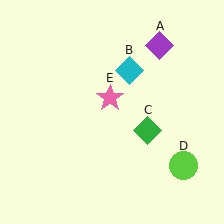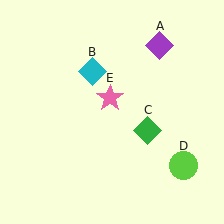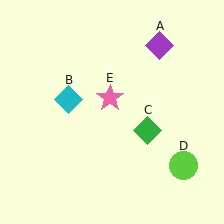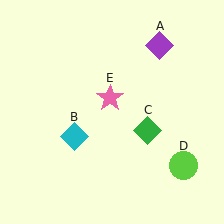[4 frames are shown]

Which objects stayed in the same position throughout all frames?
Purple diamond (object A) and green diamond (object C) and lime circle (object D) and pink star (object E) remained stationary.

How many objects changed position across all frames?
1 object changed position: cyan diamond (object B).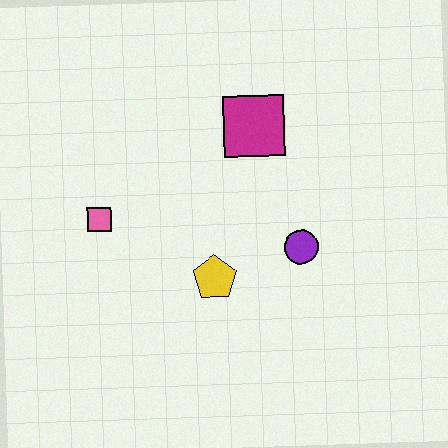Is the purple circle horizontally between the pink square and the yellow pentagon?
No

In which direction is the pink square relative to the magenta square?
The pink square is to the left of the magenta square.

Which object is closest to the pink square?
The yellow pentagon is closest to the pink square.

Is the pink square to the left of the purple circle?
Yes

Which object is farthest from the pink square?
The purple circle is farthest from the pink square.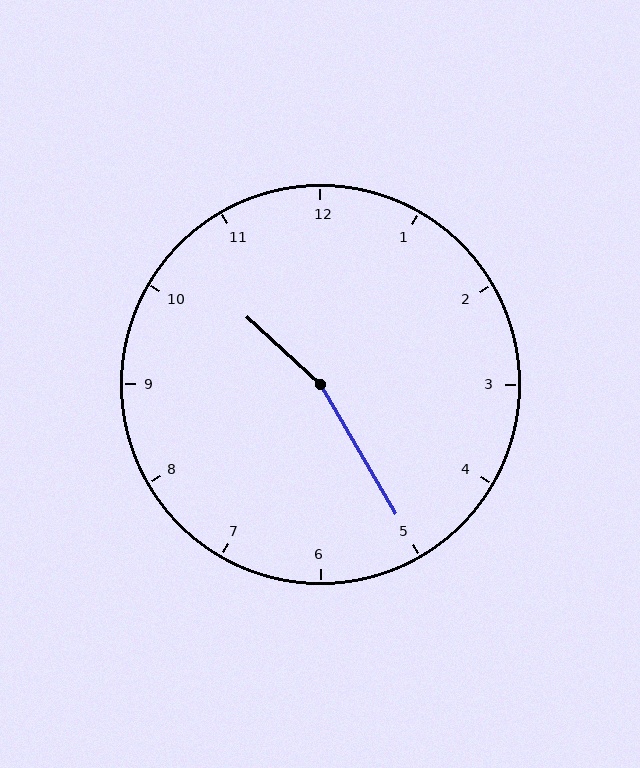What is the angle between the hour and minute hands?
Approximately 162 degrees.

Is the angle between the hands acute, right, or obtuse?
It is obtuse.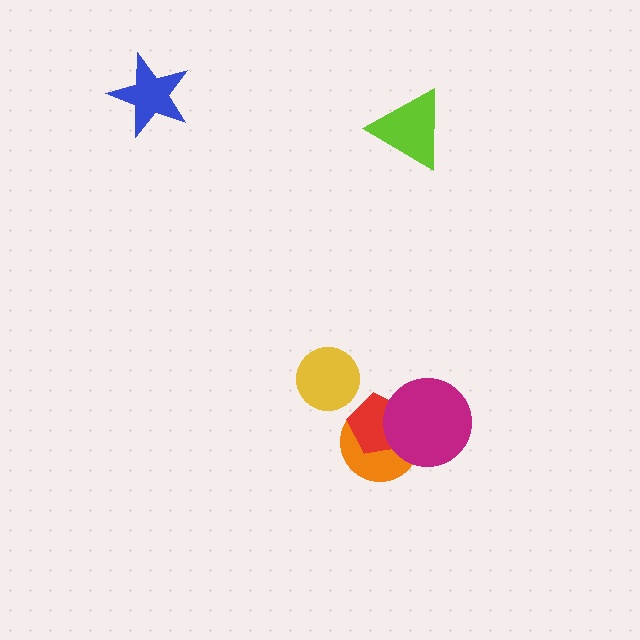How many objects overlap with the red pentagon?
2 objects overlap with the red pentagon.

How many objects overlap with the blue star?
0 objects overlap with the blue star.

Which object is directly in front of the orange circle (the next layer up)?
The red pentagon is directly in front of the orange circle.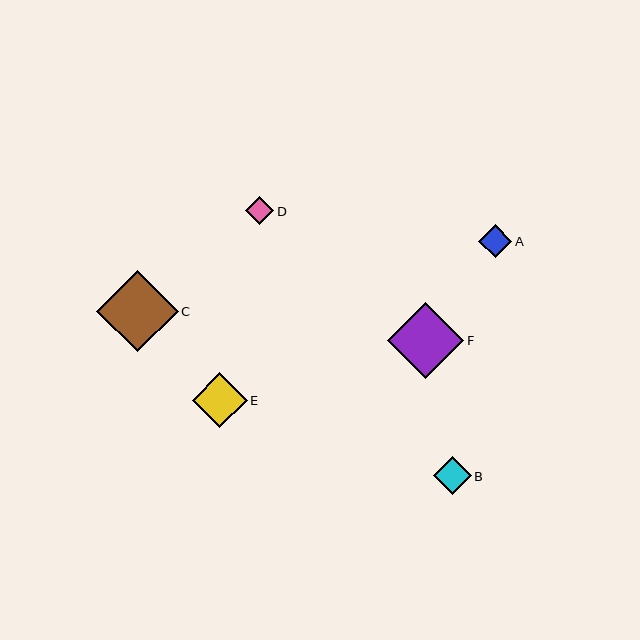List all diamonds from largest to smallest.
From largest to smallest: C, F, E, B, A, D.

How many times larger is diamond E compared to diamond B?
Diamond E is approximately 1.5 times the size of diamond B.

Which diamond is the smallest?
Diamond D is the smallest with a size of approximately 28 pixels.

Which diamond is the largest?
Diamond C is the largest with a size of approximately 82 pixels.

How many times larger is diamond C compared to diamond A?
Diamond C is approximately 2.5 times the size of diamond A.